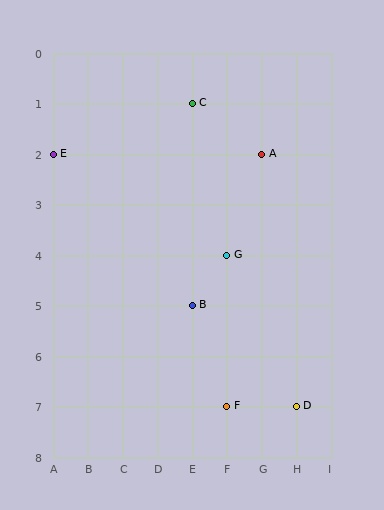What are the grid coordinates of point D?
Point D is at grid coordinates (H, 7).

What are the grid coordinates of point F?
Point F is at grid coordinates (F, 7).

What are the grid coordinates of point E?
Point E is at grid coordinates (A, 2).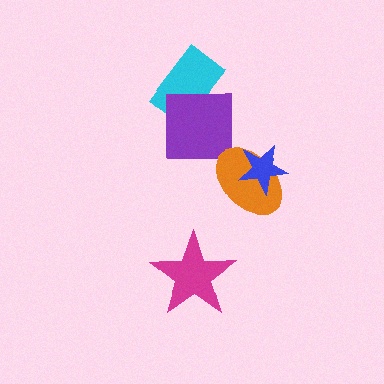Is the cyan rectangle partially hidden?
Yes, it is partially covered by another shape.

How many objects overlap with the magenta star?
0 objects overlap with the magenta star.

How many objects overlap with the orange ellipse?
1 object overlaps with the orange ellipse.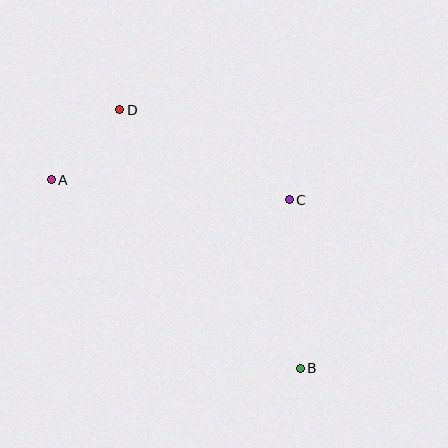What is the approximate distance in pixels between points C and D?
The distance between C and D is approximately 192 pixels.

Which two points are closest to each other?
Points A and D are closest to each other.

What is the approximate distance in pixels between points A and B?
The distance between A and B is approximately 313 pixels.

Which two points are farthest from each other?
Points B and D are farthest from each other.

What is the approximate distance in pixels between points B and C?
The distance between B and C is approximately 169 pixels.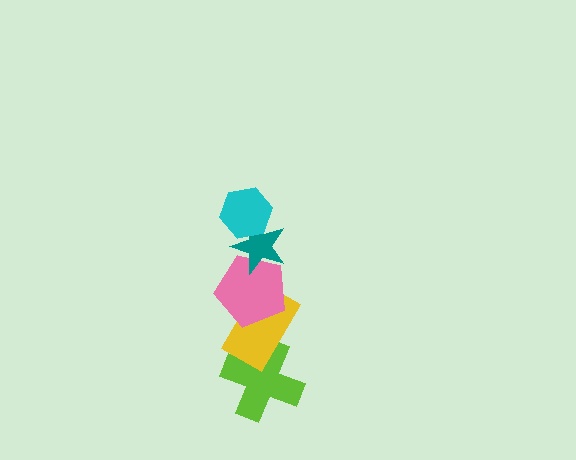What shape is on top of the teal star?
The cyan hexagon is on top of the teal star.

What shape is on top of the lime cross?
The yellow rectangle is on top of the lime cross.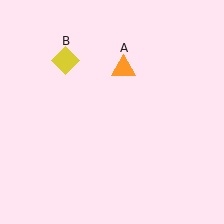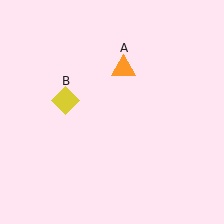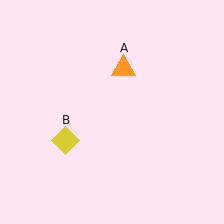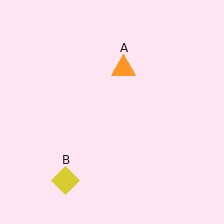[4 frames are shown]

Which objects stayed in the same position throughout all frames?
Orange triangle (object A) remained stationary.